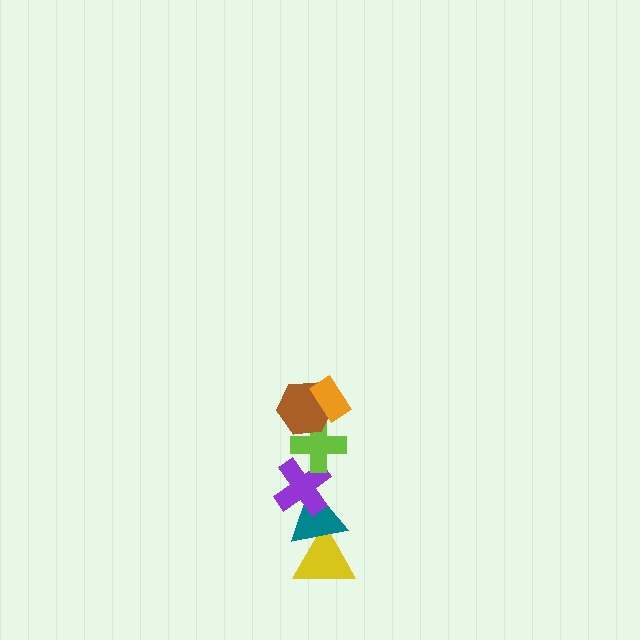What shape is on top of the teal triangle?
The purple cross is on top of the teal triangle.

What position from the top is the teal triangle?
The teal triangle is 5th from the top.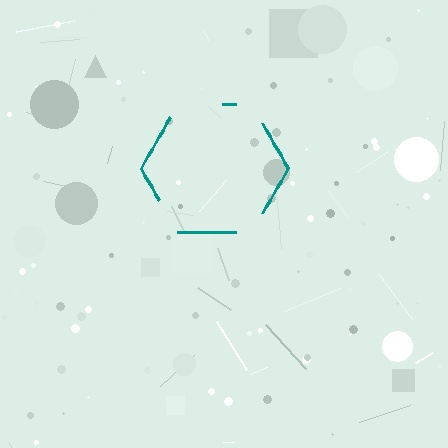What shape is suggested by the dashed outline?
The dashed outline suggests a hexagon.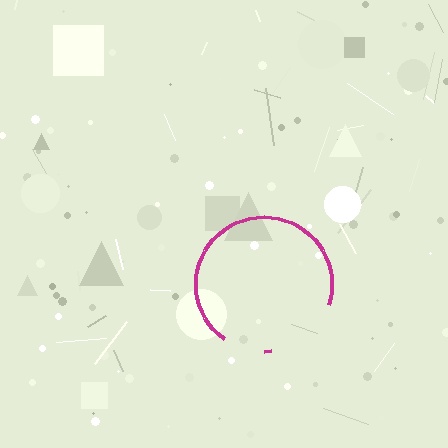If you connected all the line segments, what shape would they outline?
They would outline a circle.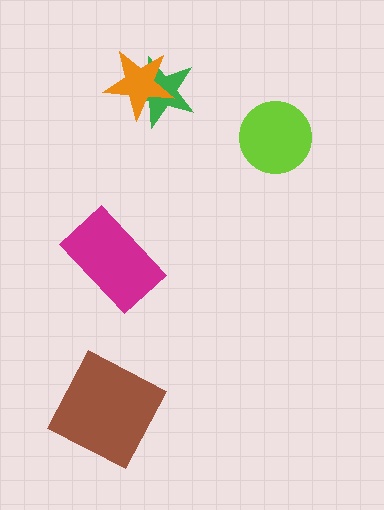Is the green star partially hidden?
Yes, it is partially covered by another shape.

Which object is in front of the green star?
The orange star is in front of the green star.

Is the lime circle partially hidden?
No, no other shape covers it.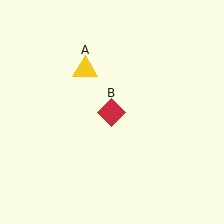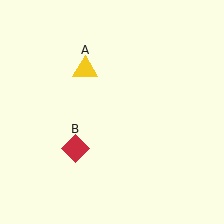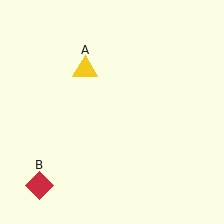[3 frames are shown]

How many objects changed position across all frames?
1 object changed position: red diamond (object B).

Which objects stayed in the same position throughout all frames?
Yellow triangle (object A) remained stationary.